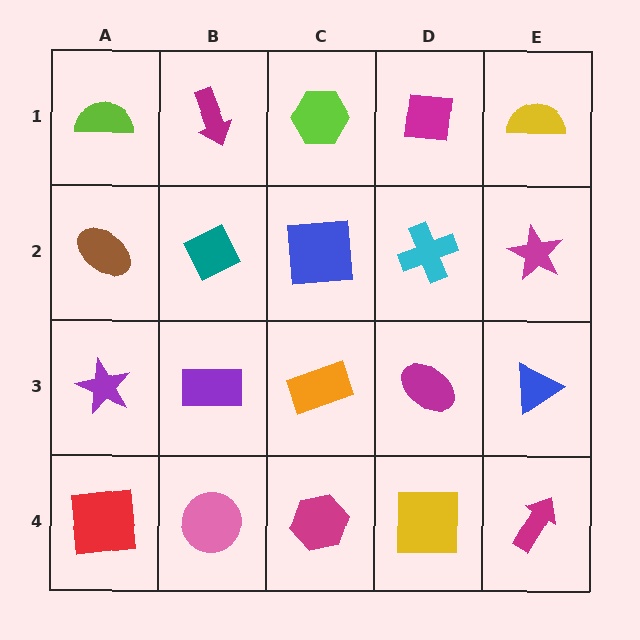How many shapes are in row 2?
5 shapes.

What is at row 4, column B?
A pink circle.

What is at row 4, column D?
A yellow square.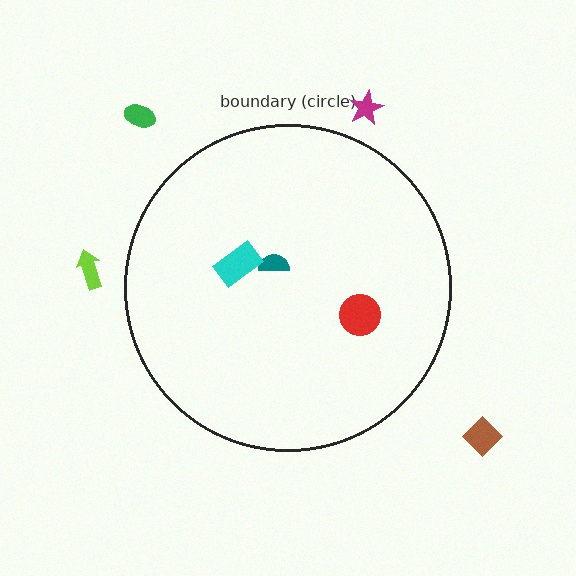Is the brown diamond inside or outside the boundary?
Outside.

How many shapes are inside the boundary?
3 inside, 4 outside.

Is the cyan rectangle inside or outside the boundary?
Inside.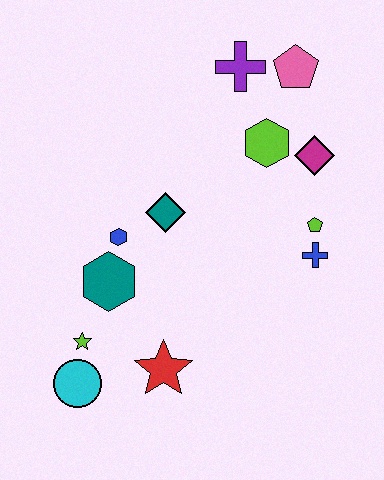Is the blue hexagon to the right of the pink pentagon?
No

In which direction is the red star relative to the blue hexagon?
The red star is below the blue hexagon.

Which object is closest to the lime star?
The cyan circle is closest to the lime star.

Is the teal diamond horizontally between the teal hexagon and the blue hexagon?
No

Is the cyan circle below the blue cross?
Yes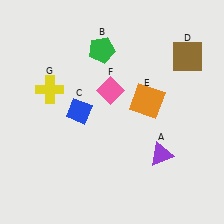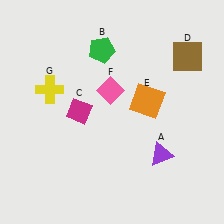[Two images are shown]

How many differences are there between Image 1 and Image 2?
There is 1 difference between the two images.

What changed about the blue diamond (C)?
In Image 1, C is blue. In Image 2, it changed to magenta.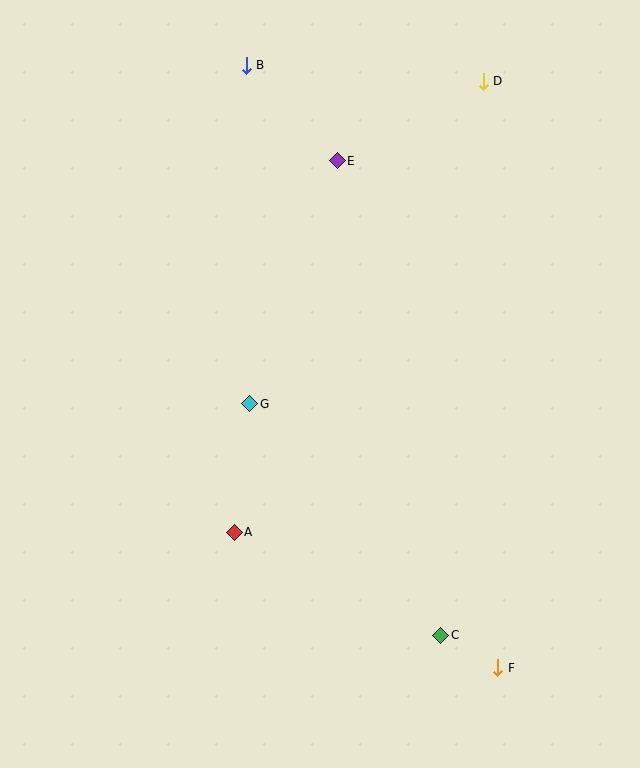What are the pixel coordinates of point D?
Point D is at (483, 81).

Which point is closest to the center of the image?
Point G at (250, 404) is closest to the center.